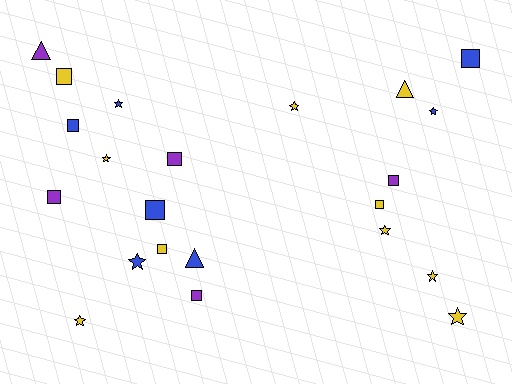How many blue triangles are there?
There is 1 blue triangle.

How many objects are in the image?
There are 22 objects.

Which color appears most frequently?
Yellow, with 10 objects.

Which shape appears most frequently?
Square, with 10 objects.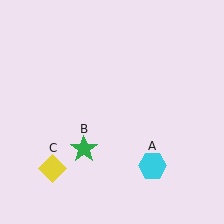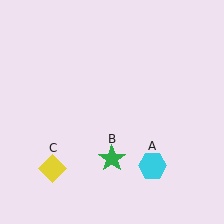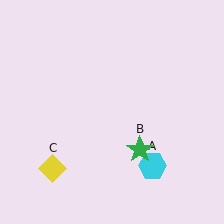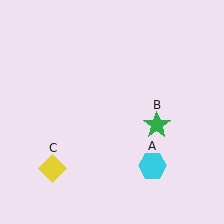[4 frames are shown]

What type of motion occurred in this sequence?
The green star (object B) rotated counterclockwise around the center of the scene.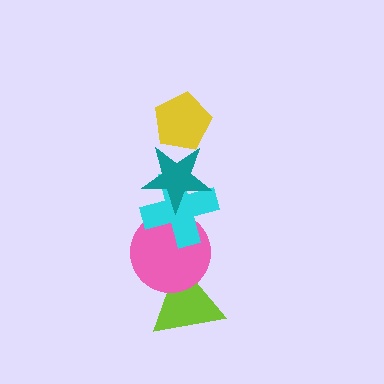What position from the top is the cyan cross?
The cyan cross is 3rd from the top.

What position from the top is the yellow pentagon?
The yellow pentagon is 1st from the top.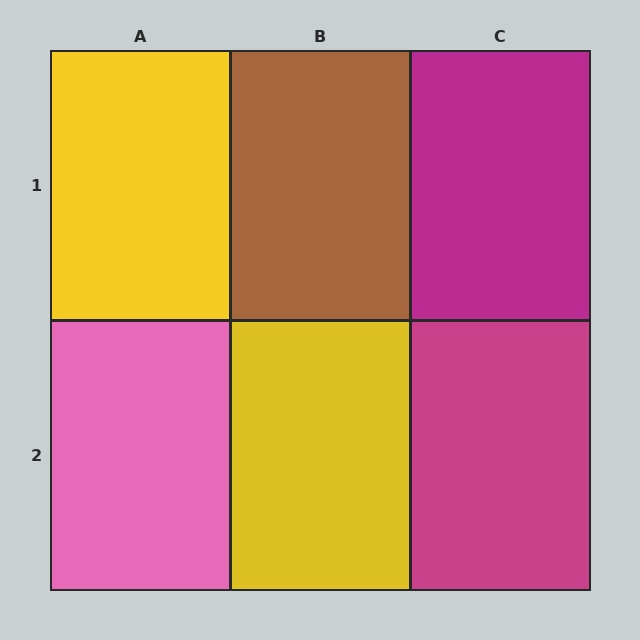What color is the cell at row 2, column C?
Magenta.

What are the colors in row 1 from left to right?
Yellow, brown, magenta.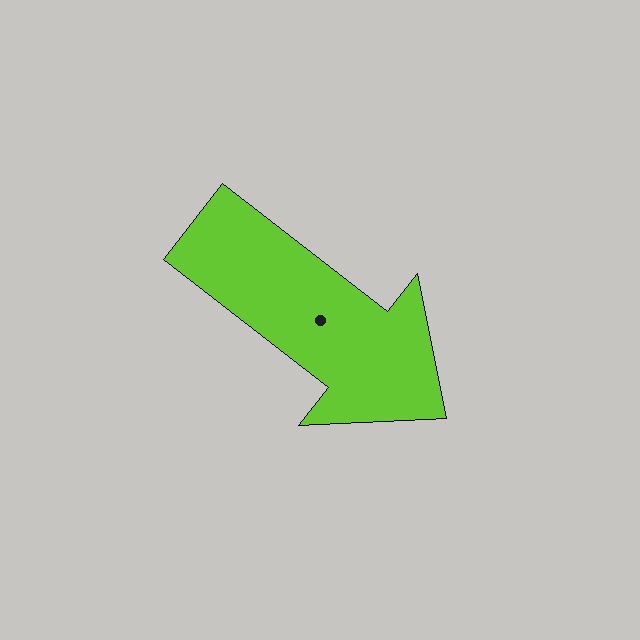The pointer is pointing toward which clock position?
Roughly 4 o'clock.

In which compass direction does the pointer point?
Southeast.